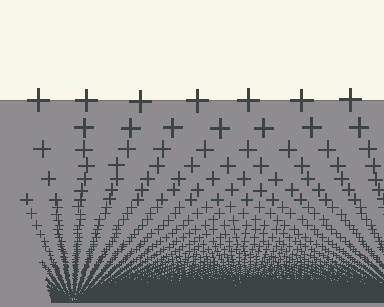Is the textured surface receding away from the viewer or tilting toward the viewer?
The surface appears to tilt toward the viewer. Texture elements get larger and sparser toward the top.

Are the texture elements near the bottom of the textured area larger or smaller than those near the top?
Smaller. The gradient is inverted — elements near the bottom are smaller and denser.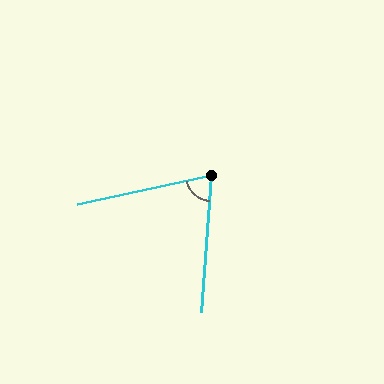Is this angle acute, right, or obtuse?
It is acute.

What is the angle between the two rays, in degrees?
Approximately 73 degrees.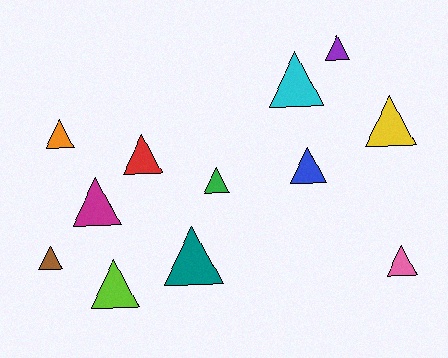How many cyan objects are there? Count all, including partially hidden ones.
There is 1 cyan object.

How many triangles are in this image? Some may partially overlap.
There are 12 triangles.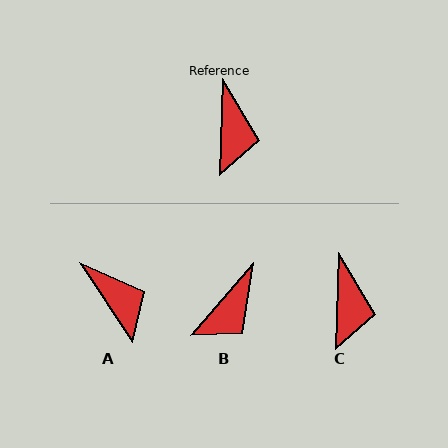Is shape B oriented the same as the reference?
No, it is off by about 39 degrees.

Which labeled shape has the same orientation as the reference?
C.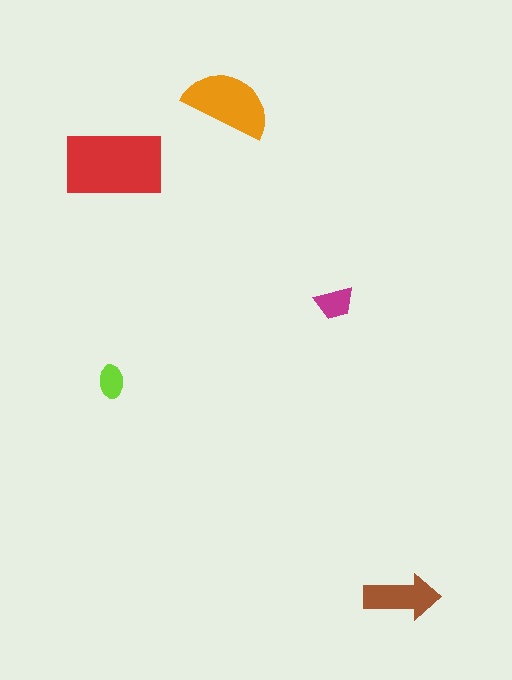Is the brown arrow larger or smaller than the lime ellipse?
Larger.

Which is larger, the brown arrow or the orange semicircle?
The orange semicircle.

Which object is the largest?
The red rectangle.